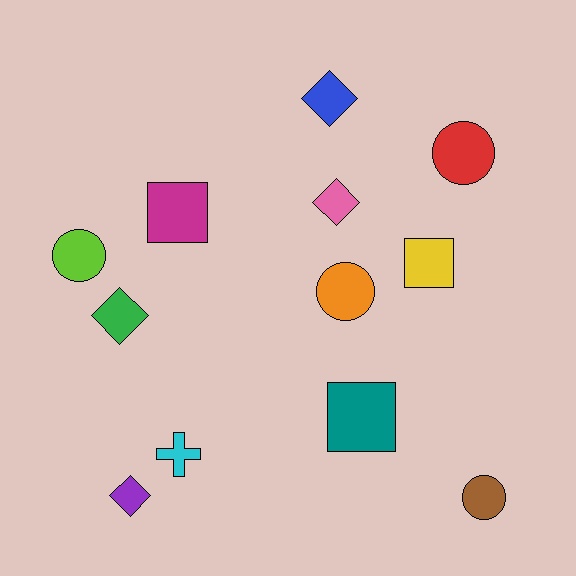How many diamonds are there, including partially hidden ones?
There are 4 diamonds.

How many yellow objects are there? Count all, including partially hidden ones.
There is 1 yellow object.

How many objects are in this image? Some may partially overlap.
There are 12 objects.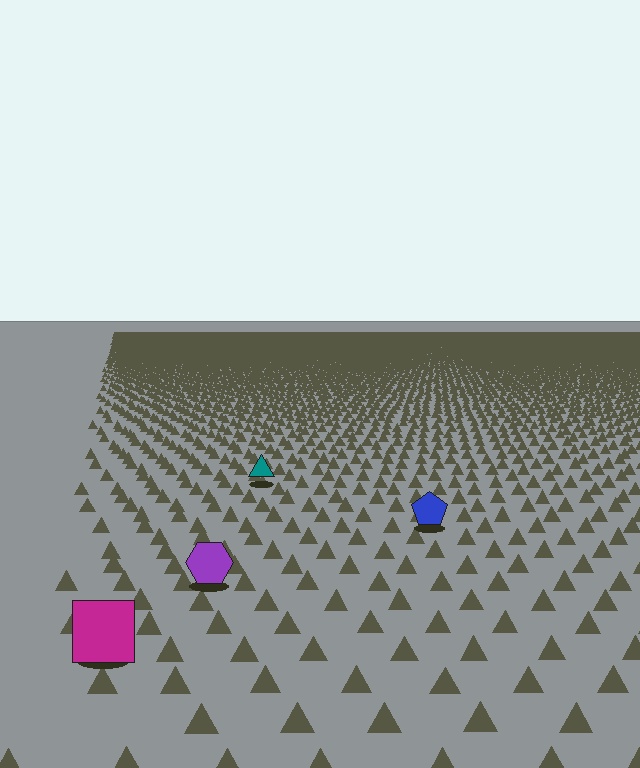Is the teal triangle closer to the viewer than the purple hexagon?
No. The purple hexagon is closer — you can tell from the texture gradient: the ground texture is coarser near it.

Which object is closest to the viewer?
The magenta square is closest. The texture marks near it are larger and more spread out.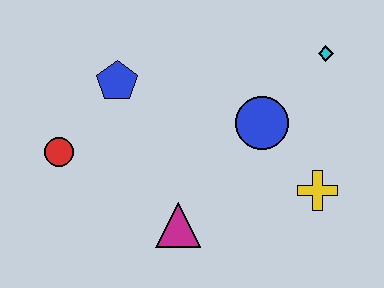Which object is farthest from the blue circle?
The red circle is farthest from the blue circle.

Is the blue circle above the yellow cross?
Yes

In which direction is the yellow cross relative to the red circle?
The yellow cross is to the right of the red circle.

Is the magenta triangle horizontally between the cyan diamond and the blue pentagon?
Yes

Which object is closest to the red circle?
The blue pentagon is closest to the red circle.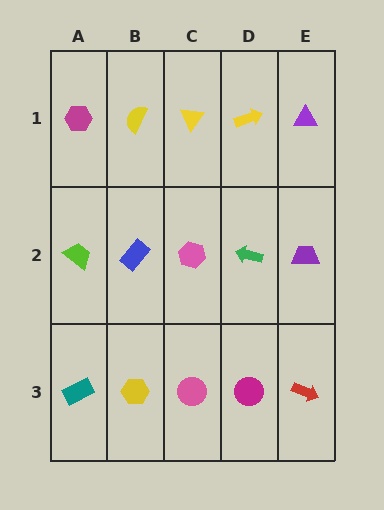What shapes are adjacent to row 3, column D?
A green arrow (row 2, column D), a pink circle (row 3, column C), a red arrow (row 3, column E).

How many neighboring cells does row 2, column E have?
3.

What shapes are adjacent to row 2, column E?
A purple triangle (row 1, column E), a red arrow (row 3, column E), a green arrow (row 2, column D).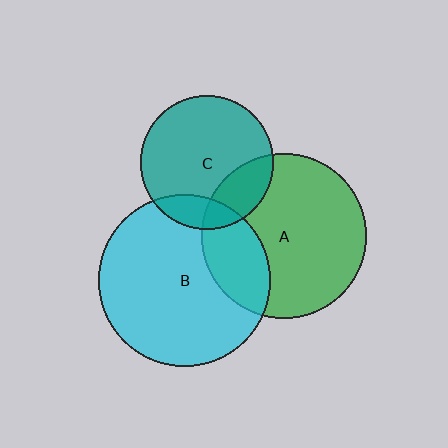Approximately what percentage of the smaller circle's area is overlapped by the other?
Approximately 25%.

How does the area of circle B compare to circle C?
Approximately 1.7 times.